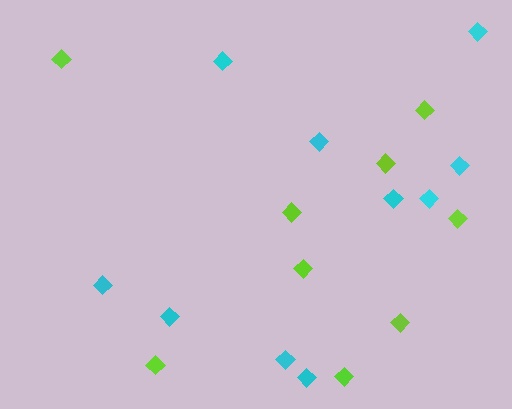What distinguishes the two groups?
There are 2 groups: one group of lime diamonds (9) and one group of cyan diamonds (10).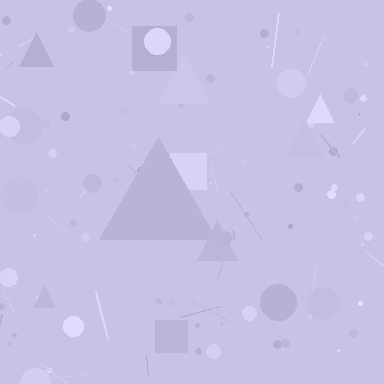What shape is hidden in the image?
A triangle is hidden in the image.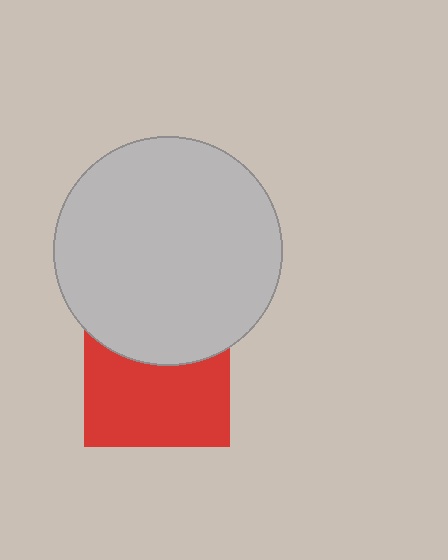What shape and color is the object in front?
The object in front is a light gray circle.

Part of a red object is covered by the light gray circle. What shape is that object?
It is a square.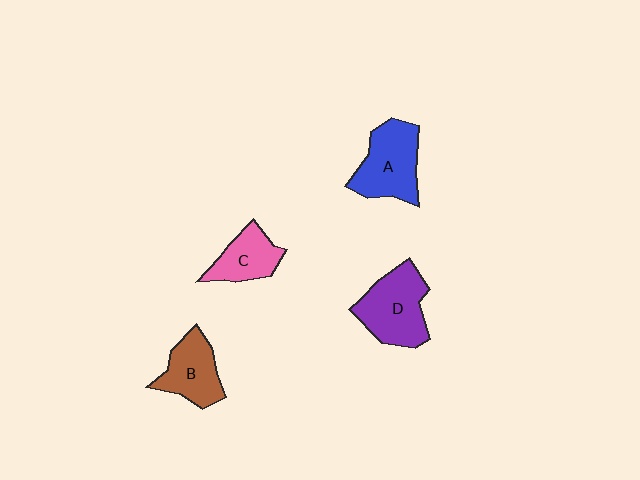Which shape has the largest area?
Shape D (purple).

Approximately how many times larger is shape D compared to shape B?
Approximately 1.3 times.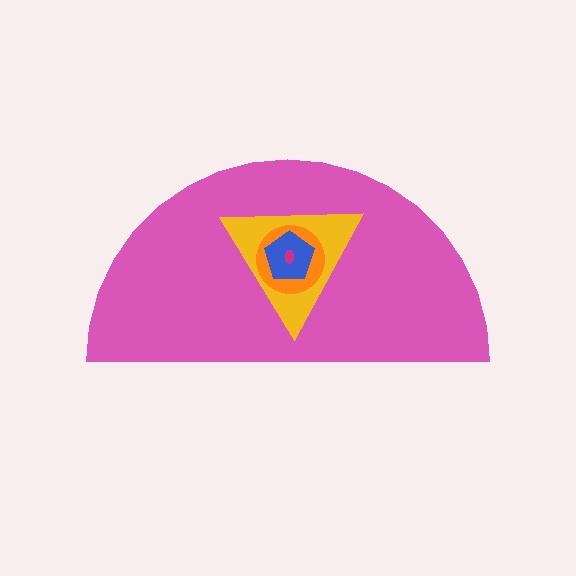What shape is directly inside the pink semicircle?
The yellow triangle.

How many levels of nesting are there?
5.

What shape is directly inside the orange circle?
The blue pentagon.